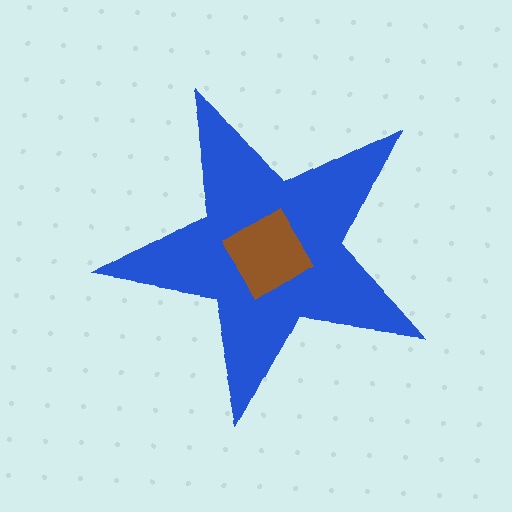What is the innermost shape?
The brown diamond.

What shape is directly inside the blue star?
The brown diamond.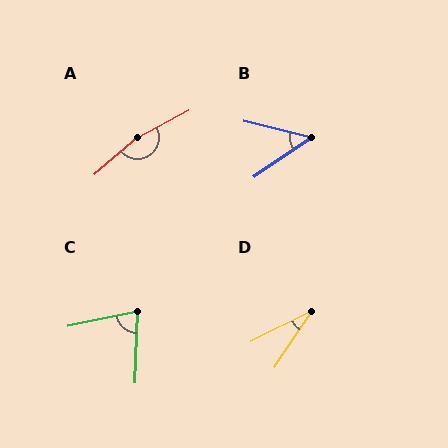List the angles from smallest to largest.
D (30°), B (48°), C (76°), A (167°).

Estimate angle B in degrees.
Approximately 48 degrees.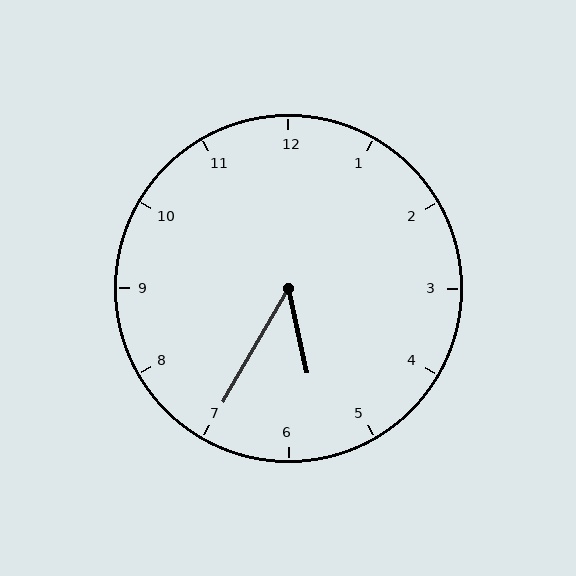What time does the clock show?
5:35.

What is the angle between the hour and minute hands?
Approximately 42 degrees.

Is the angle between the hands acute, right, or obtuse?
It is acute.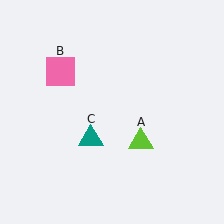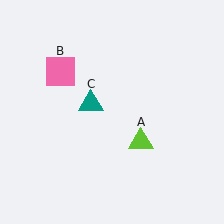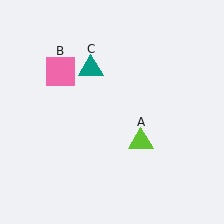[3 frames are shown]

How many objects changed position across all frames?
1 object changed position: teal triangle (object C).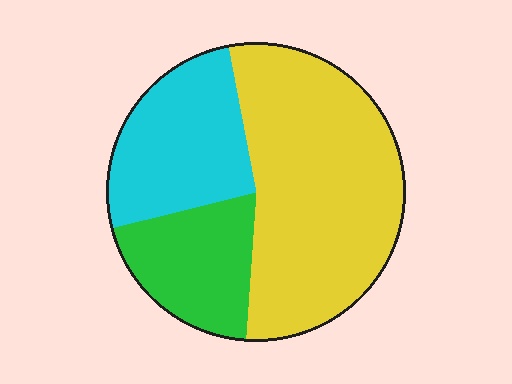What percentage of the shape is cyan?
Cyan covers 26% of the shape.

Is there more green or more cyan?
Cyan.